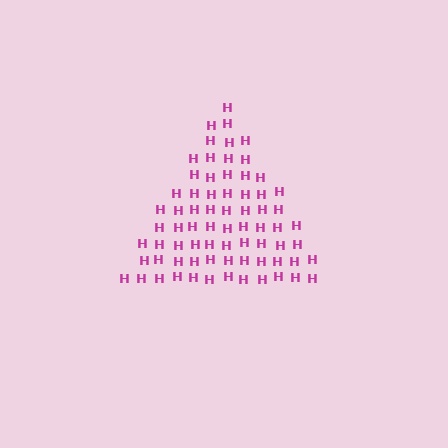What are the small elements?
The small elements are letter H's.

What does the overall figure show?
The overall figure shows a triangle.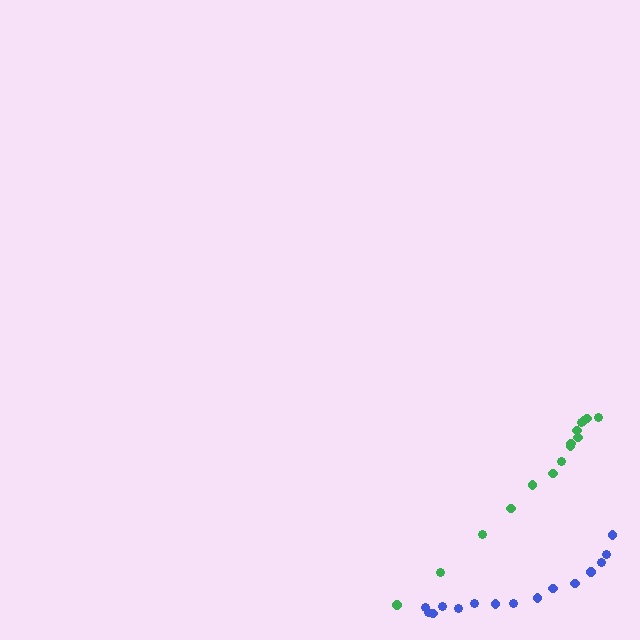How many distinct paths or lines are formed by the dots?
There are 2 distinct paths.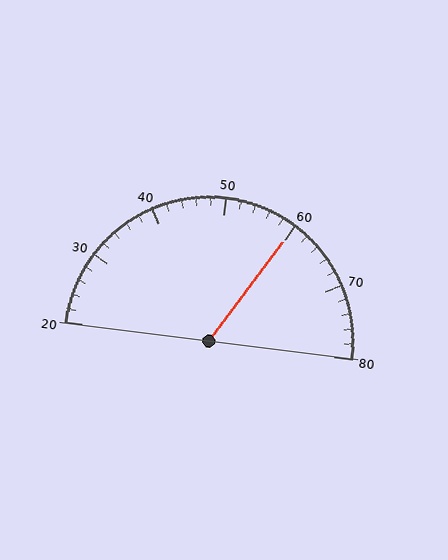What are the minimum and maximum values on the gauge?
The gauge ranges from 20 to 80.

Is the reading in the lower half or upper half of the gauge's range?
The reading is in the upper half of the range (20 to 80).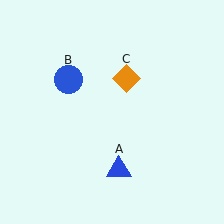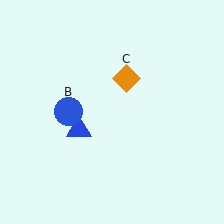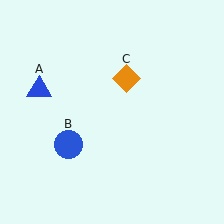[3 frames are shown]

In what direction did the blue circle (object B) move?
The blue circle (object B) moved down.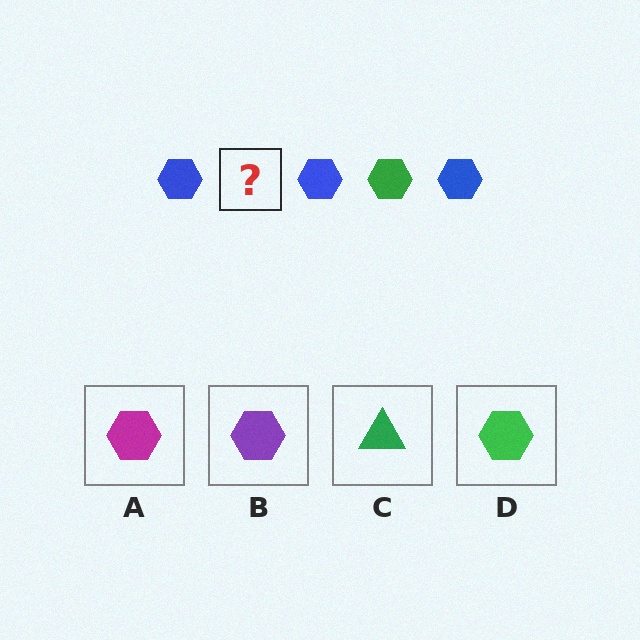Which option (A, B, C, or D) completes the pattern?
D.